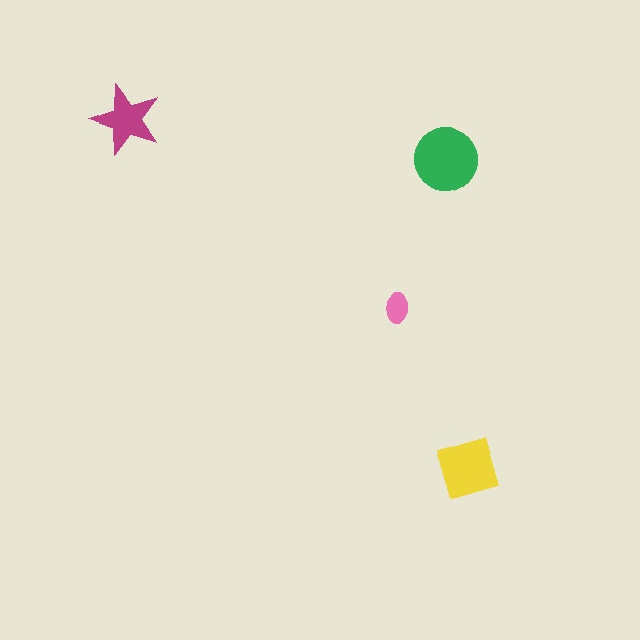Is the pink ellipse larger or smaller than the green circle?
Smaller.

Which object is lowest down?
The yellow diamond is bottommost.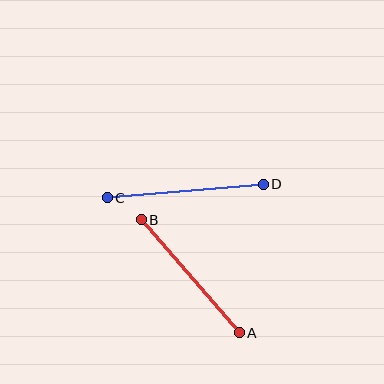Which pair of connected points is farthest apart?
Points C and D are farthest apart.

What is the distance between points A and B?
The distance is approximately 150 pixels.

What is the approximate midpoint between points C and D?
The midpoint is at approximately (185, 191) pixels.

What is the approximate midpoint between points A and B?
The midpoint is at approximately (190, 276) pixels.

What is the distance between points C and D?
The distance is approximately 157 pixels.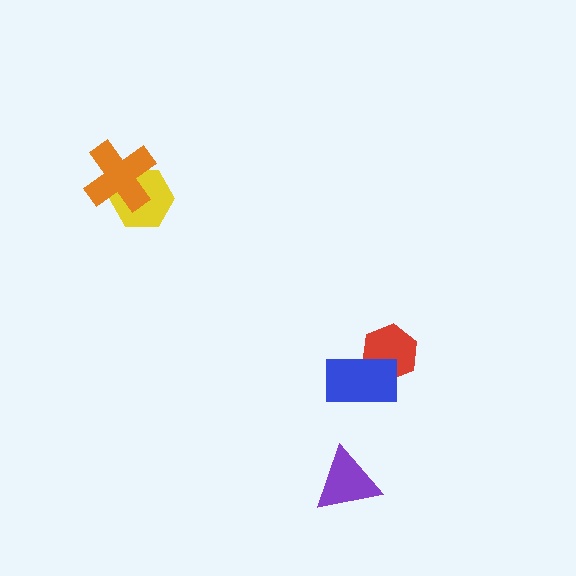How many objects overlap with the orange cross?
1 object overlaps with the orange cross.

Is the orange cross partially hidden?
No, no other shape covers it.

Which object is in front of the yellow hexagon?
The orange cross is in front of the yellow hexagon.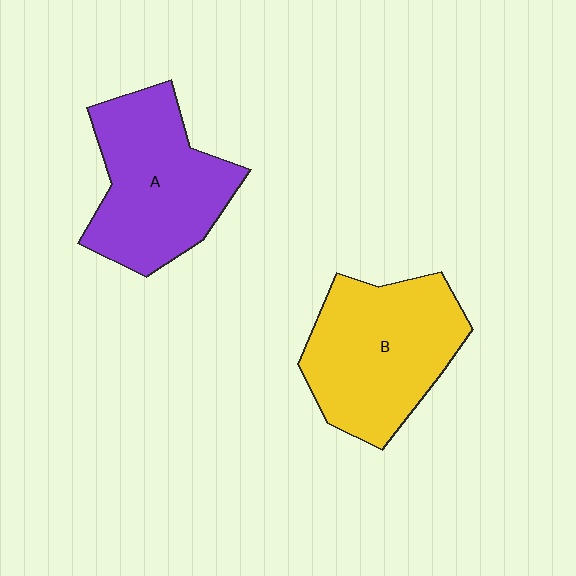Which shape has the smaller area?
Shape A (purple).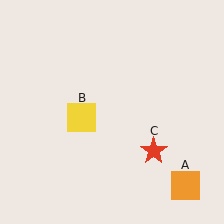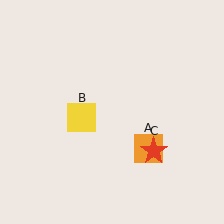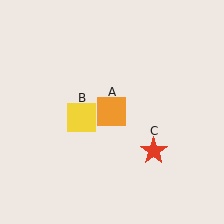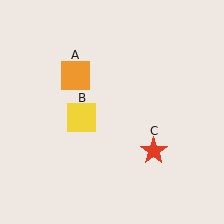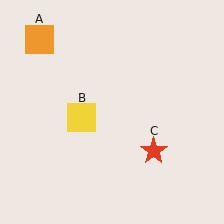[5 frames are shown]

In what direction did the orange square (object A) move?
The orange square (object A) moved up and to the left.